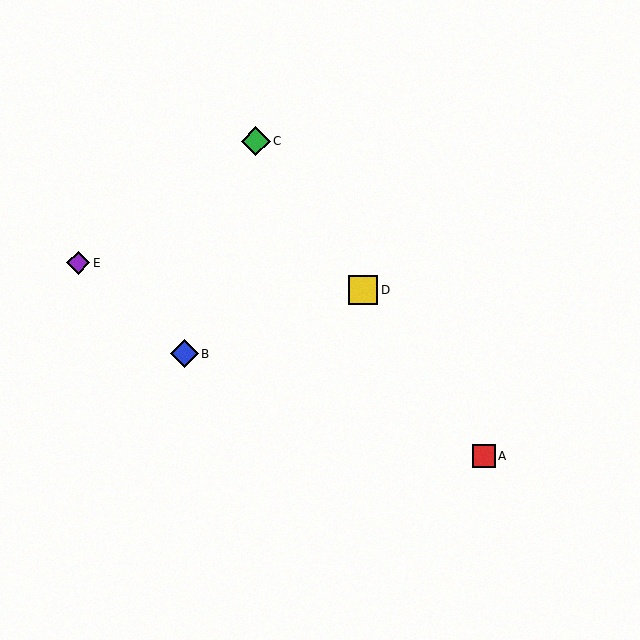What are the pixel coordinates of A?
Object A is at (484, 456).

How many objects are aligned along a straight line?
3 objects (A, C, D) are aligned along a straight line.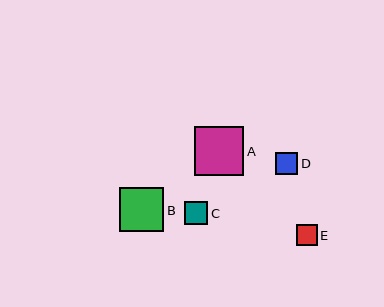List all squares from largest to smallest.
From largest to smallest: A, B, C, D, E.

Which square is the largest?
Square A is the largest with a size of approximately 49 pixels.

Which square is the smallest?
Square E is the smallest with a size of approximately 21 pixels.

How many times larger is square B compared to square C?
Square B is approximately 1.9 times the size of square C.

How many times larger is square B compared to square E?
Square B is approximately 2.2 times the size of square E.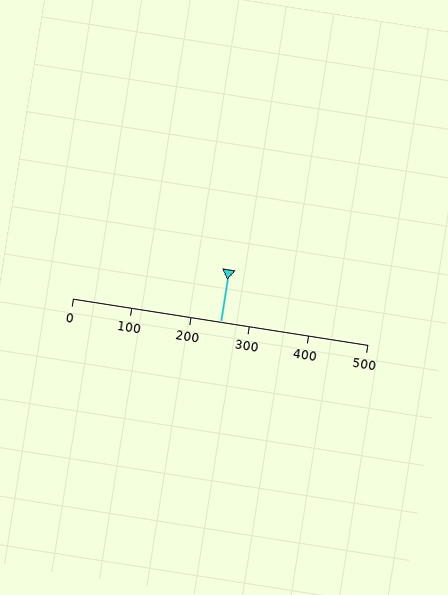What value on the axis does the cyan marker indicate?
The marker indicates approximately 250.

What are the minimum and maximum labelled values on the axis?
The axis runs from 0 to 500.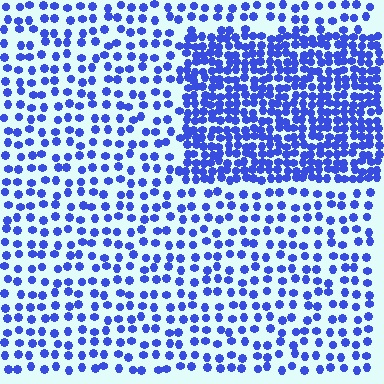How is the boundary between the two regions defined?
The boundary is defined by a change in element density (approximately 2.3x ratio). All elements are the same color, size, and shape.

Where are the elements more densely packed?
The elements are more densely packed inside the rectangle boundary.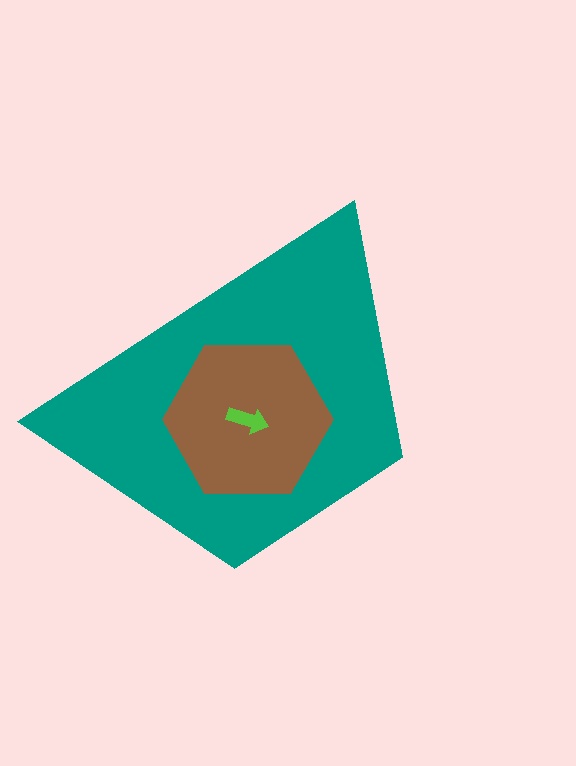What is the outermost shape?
The teal trapezoid.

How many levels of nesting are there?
3.